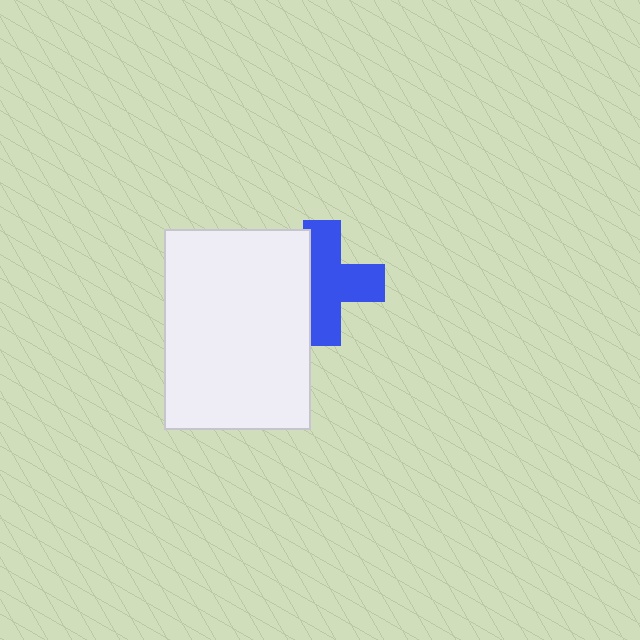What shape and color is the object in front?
The object in front is a white rectangle.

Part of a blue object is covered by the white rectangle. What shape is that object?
It is a cross.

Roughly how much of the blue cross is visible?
Most of it is visible (roughly 68%).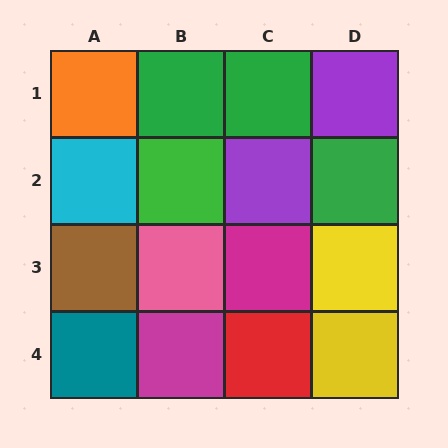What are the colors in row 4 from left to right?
Teal, magenta, red, yellow.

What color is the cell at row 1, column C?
Green.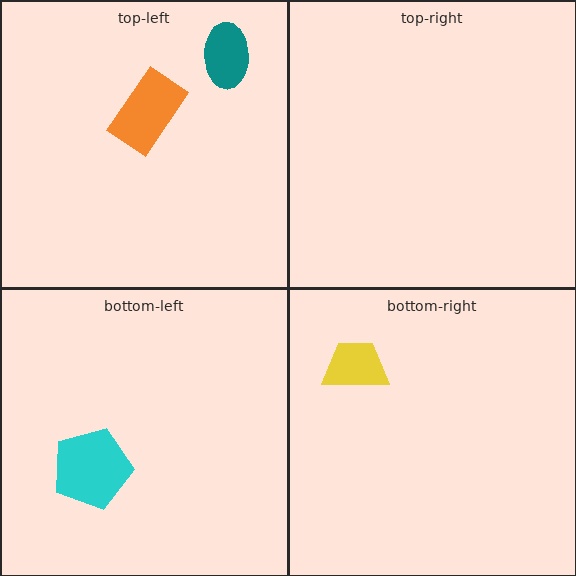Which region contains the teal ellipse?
The top-left region.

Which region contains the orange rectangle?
The top-left region.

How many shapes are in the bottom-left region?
1.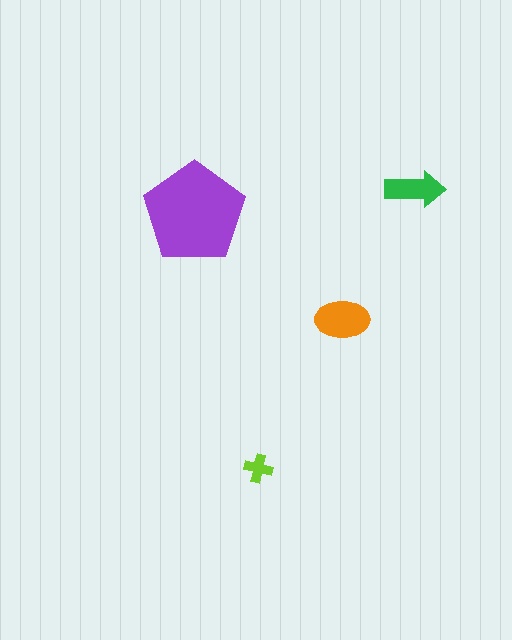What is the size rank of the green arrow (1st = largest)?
3rd.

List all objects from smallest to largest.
The lime cross, the green arrow, the orange ellipse, the purple pentagon.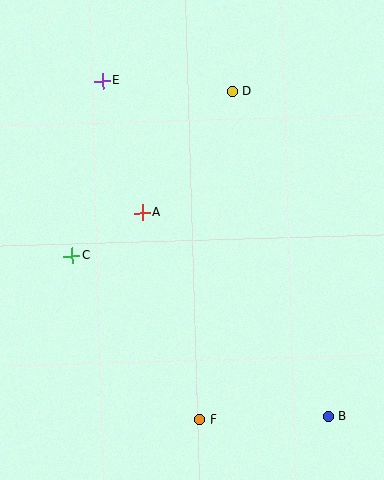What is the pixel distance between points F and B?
The distance between F and B is 128 pixels.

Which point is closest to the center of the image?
Point A at (142, 213) is closest to the center.